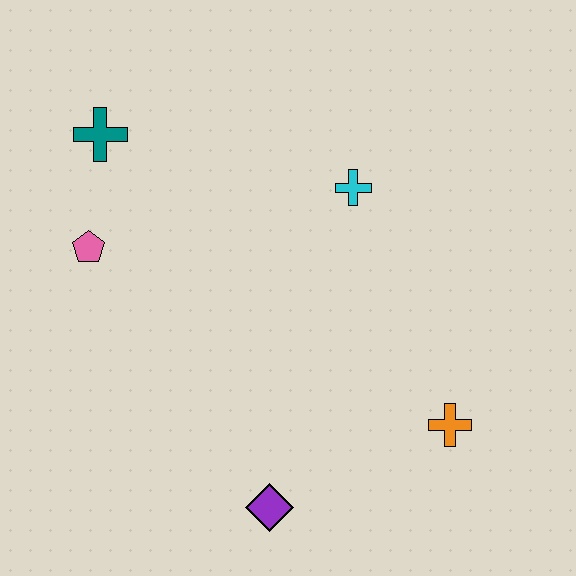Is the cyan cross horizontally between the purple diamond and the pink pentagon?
No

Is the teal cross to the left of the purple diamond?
Yes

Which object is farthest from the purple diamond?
The teal cross is farthest from the purple diamond.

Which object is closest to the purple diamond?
The orange cross is closest to the purple diamond.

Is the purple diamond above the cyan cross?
No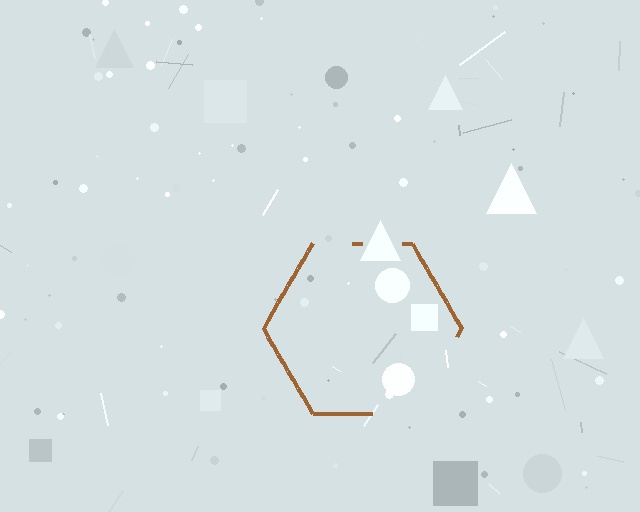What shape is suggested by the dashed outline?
The dashed outline suggests a hexagon.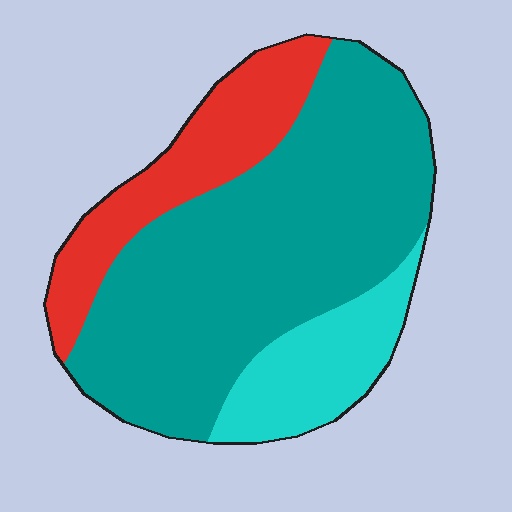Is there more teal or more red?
Teal.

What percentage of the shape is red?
Red covers 21% of the shape.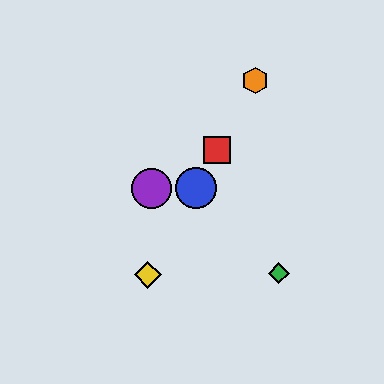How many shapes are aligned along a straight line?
4 shapes (the red square, the blue circle, the yellow diamond, the orange hexagon) are aligned along a straight line.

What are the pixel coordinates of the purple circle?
The purple circle is at (152, 188).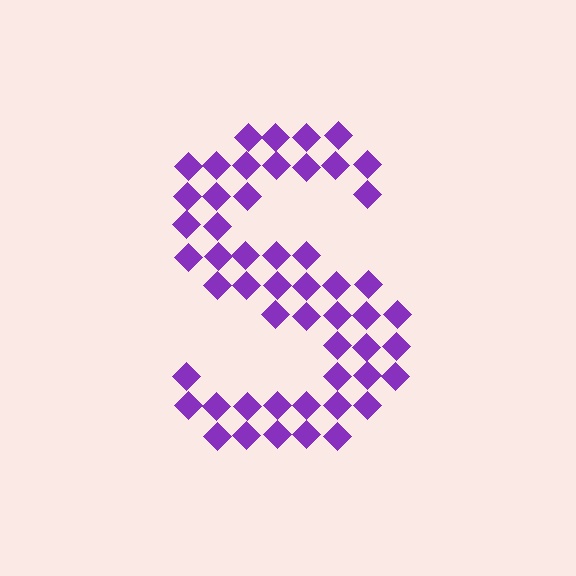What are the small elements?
The small elements are diamonds.